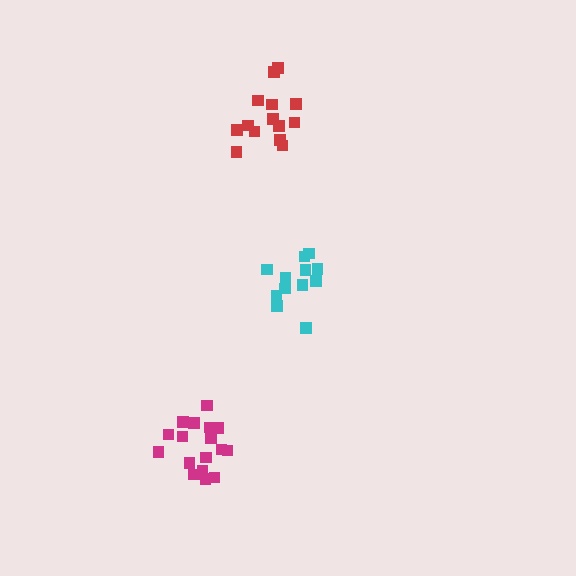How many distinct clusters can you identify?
There are 3 distinct clusters.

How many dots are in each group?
Group 1: 12 dots, Group 2: 14 dots, Group 3: 18 dots (44 total).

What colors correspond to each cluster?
The clusters are colored: cyan, red, magenta.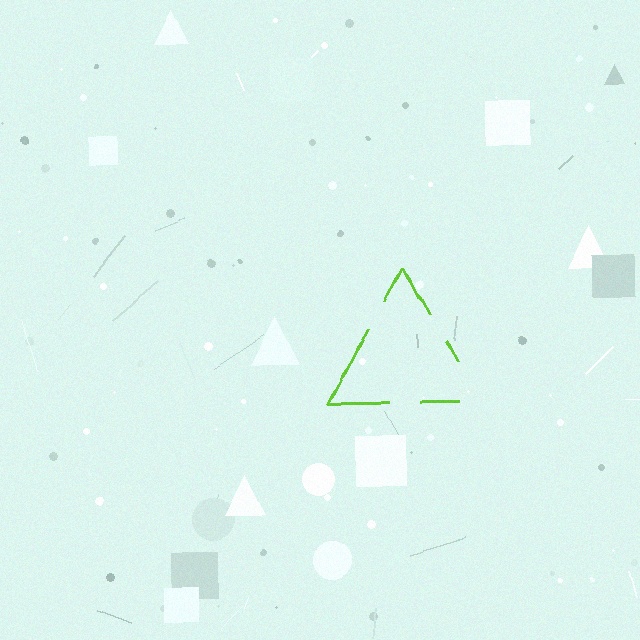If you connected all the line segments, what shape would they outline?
They would outline a triangle.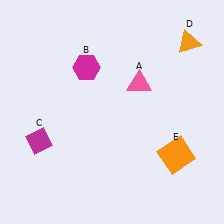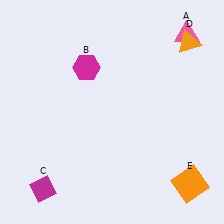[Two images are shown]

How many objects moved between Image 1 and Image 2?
3 objects moved between the two images.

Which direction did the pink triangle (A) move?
The pink triangle (A) moved up.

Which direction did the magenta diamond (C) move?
The magenta diamond (C) moved down.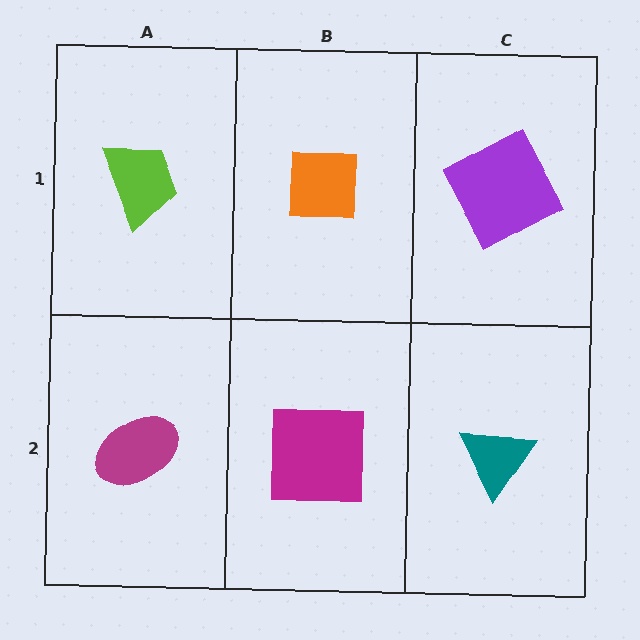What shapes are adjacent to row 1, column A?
A magenta ellipse (row 2, column A), an orange square (row 1, column B).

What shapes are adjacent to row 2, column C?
A purple square (row 1, column C), a magenta square (row 2, column B).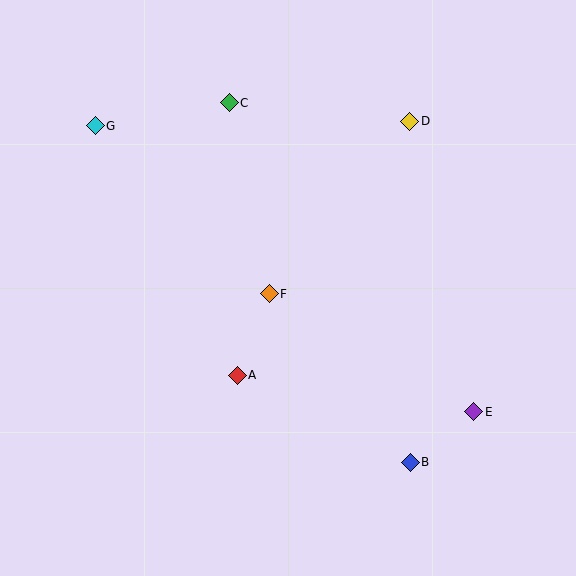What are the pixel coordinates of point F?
Point F is at (269, 294).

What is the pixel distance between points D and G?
The distance between D and G is 315 pixels.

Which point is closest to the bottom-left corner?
Point A is closest to the bottom-left corner.